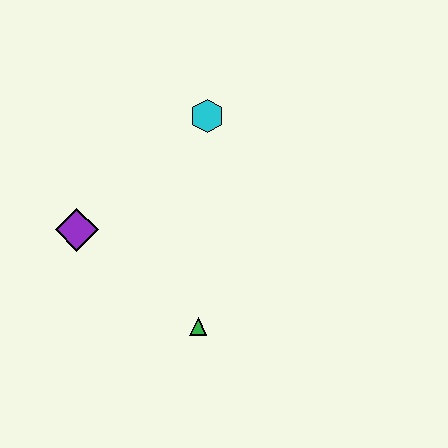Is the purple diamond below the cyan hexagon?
Yes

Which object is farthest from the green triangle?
The cyan hexagon is farthest from the green triangle.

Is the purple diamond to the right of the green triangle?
No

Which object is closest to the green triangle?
The purple diamond is closest to the green triangle.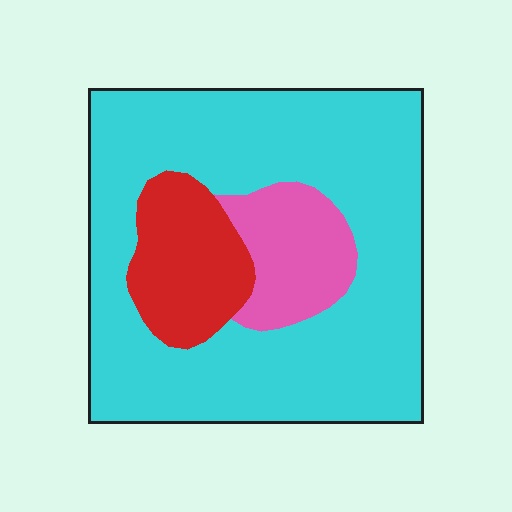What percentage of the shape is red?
Red covers around 15% of the shape.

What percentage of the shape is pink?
Pink takes up about one eighth (1/8) of the shape.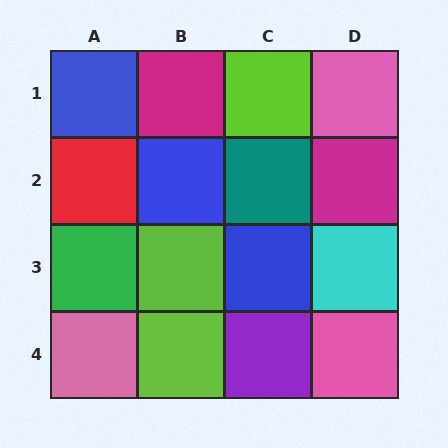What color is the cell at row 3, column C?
Blue.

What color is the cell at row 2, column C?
Teal.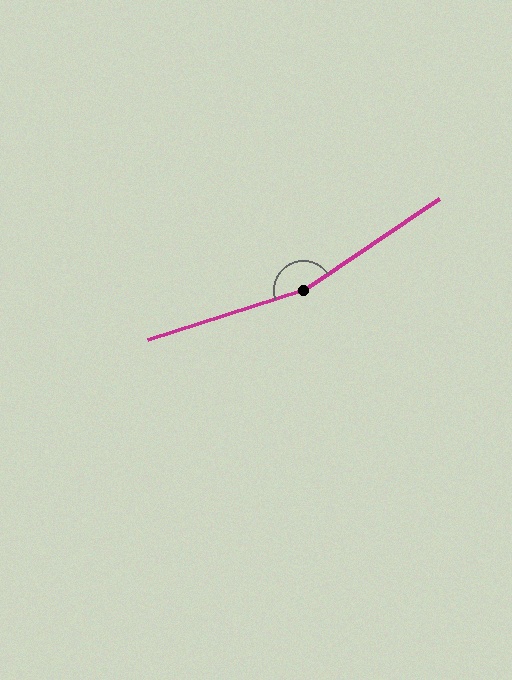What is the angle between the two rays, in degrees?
Approximately 164 degrees.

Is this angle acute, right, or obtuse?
It is obtuse.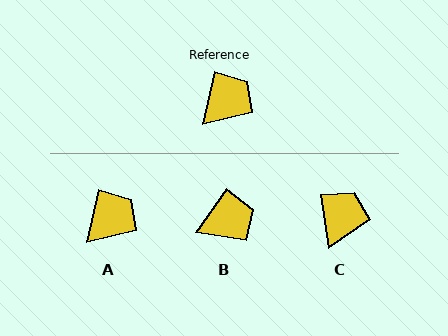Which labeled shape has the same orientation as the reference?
A.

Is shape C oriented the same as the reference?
No, it is off by about 21 degrees.